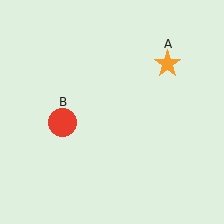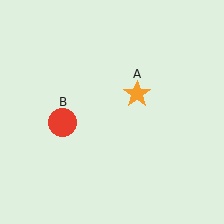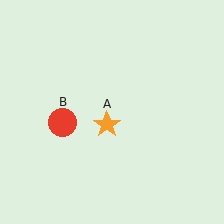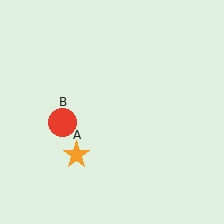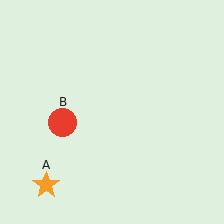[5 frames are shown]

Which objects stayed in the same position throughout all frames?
Red circle (object B) remained stationary.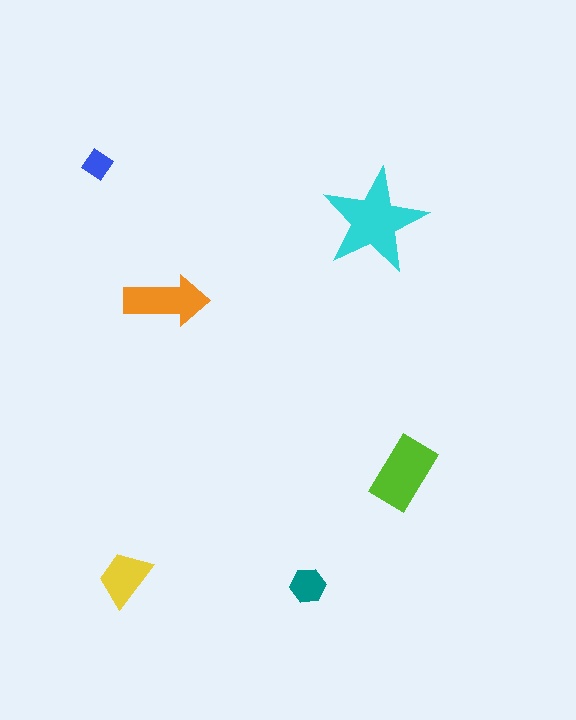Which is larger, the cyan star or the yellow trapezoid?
The cyan star.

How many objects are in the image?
There are 6 objects in the image.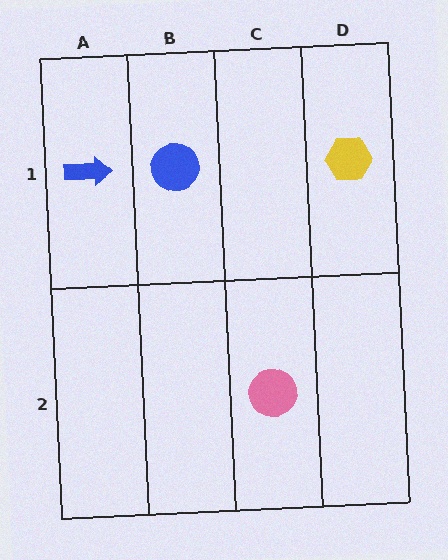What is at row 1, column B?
A blue circle.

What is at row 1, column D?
A yellow hexagon.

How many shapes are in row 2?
1 shape.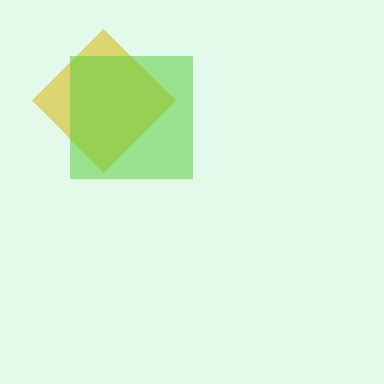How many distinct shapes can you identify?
There are 2 distinct shapes: a yellow diamond, a lime square.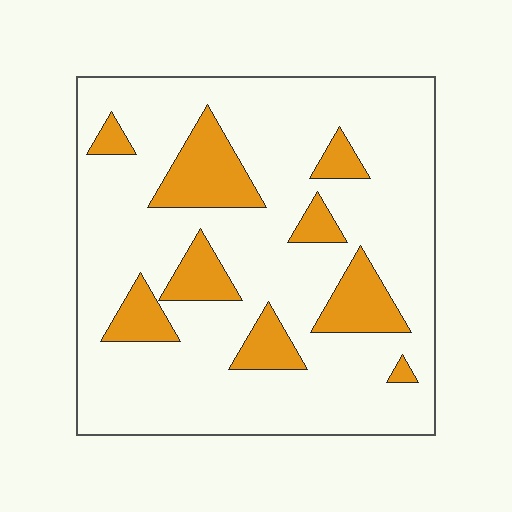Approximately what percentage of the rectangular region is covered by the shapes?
Approximately 20%.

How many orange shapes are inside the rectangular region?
9.